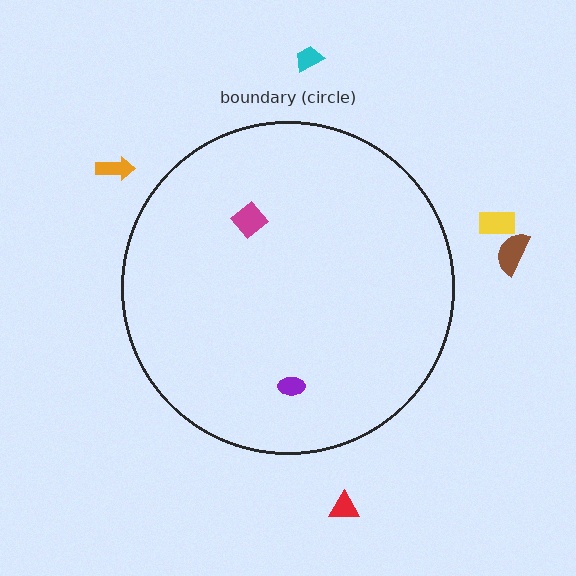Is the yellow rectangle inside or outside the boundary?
Outside.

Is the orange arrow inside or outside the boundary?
Outside.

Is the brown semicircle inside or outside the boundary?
Outside.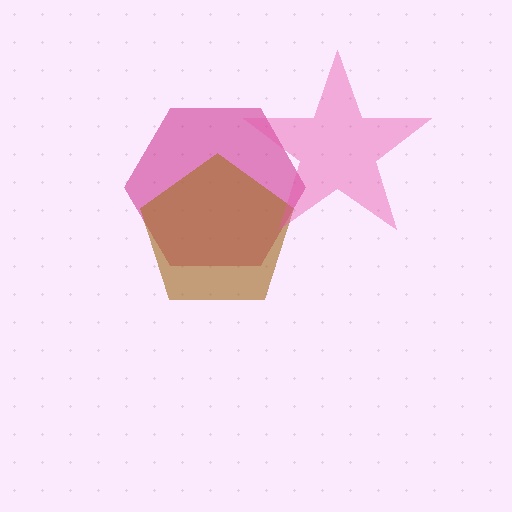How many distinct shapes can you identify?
There are 3 distinct shapes: a magenta hexagon, a brown pentagon, a pink star.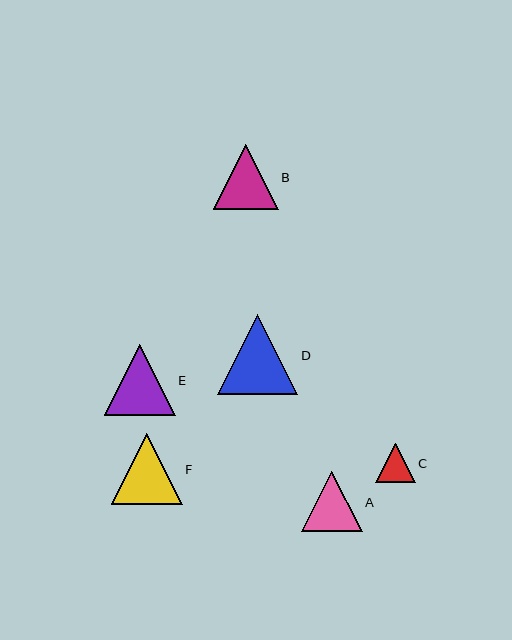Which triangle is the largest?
Triangle D is the largest with a size of approximately 80 pixels.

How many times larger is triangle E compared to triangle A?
Triangle E is approximately 1.2 times the size of triangle A.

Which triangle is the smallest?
Triangle C is the smallest with a size of approximately 40 pixels.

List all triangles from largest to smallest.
From largest to smallest: D, F, E, B, A, C.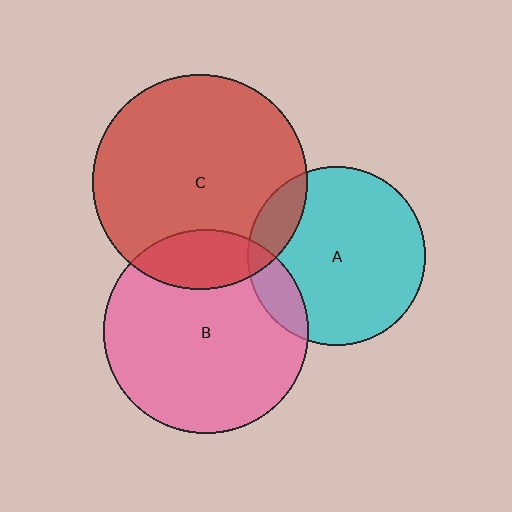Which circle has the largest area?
Circle C (red).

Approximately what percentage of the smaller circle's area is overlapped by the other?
Approximately 15%.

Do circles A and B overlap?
Yes.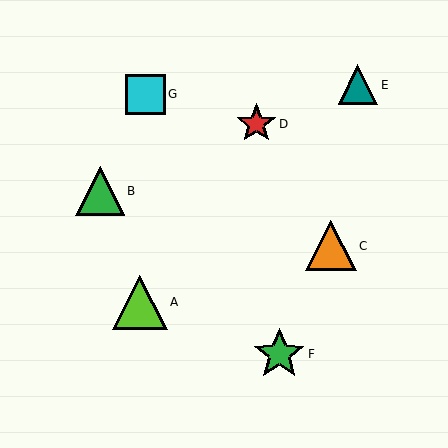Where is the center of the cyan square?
The center of the cyan square is at (146, 94).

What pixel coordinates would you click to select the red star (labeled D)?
Click at (256, 124) to select the red star D.